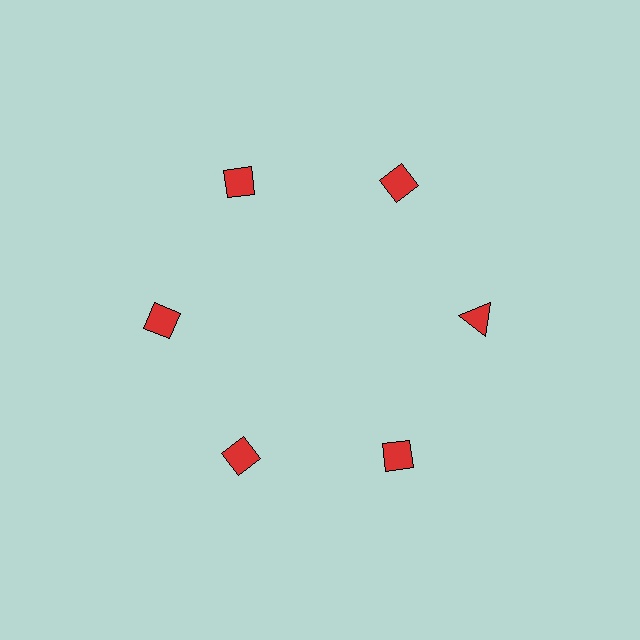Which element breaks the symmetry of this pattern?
The red triangle at roughly the 3 o'clock position breaks the symmetry. All other shapes are red diamonds.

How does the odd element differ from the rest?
It has a different shape: triangle instead of diamond.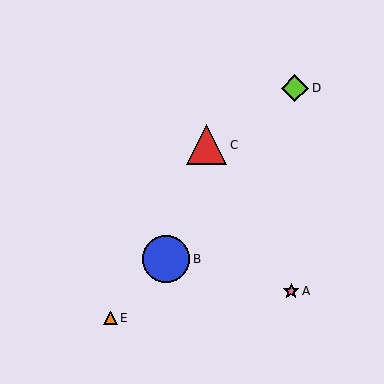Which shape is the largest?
The blue circle (labeled B) is the largest.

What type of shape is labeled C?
Shape C is a red triangle.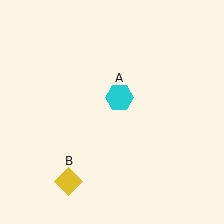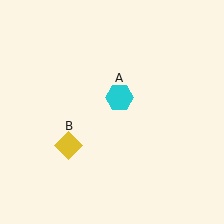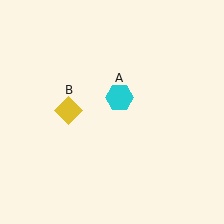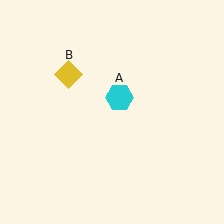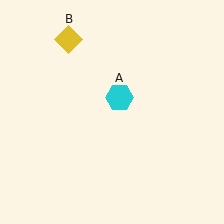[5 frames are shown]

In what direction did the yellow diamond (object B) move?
The yellow diamond (object B) moved up.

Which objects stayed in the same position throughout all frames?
Cyan hexagon (object A) remained stationary.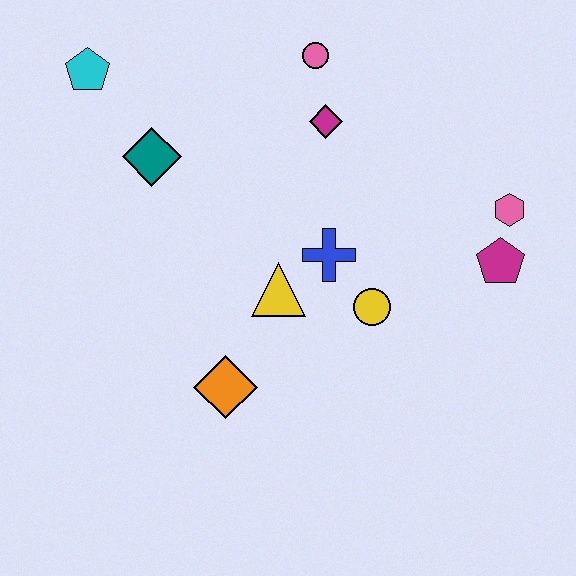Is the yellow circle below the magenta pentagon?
Yes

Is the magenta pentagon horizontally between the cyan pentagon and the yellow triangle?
No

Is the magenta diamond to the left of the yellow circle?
Yes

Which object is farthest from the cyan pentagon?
The magenta pentagon is farthest from the cyan pentagon.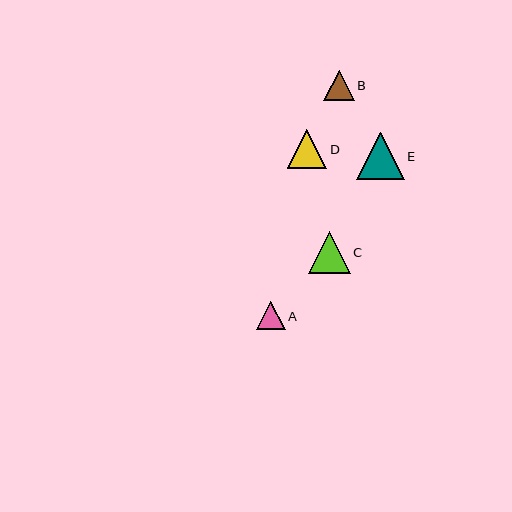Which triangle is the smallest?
Triangle A is the smallest with a size of approximately 28 pixels.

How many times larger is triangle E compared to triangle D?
Triangle E is approximately 1.2 times the size of triangle D.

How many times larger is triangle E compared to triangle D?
Triangle E is approximately 1.2 times the size of triangle D.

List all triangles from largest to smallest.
From largest to smallest: E, C, D, B, A.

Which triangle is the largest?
Triangle E is the largest with a size of approximately 47 pixels.